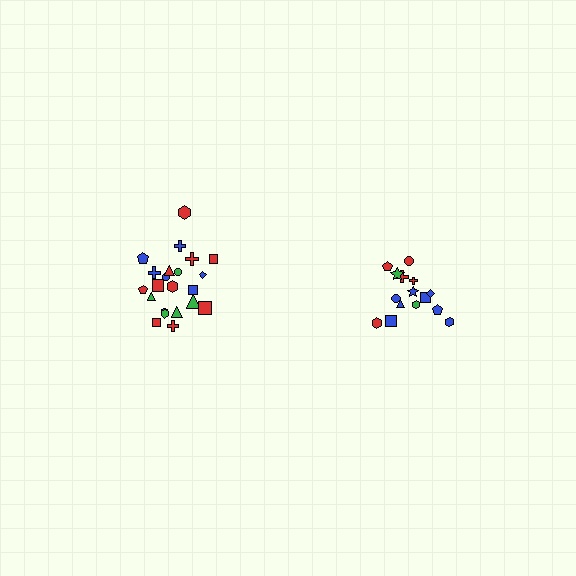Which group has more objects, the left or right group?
The left group.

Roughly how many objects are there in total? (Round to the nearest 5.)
Roughly 35 objects in total.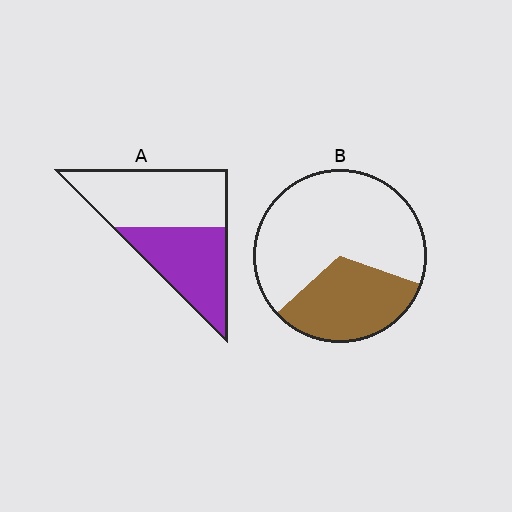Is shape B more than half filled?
No.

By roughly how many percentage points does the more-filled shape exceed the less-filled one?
By roughly 10 percentage points (A over B).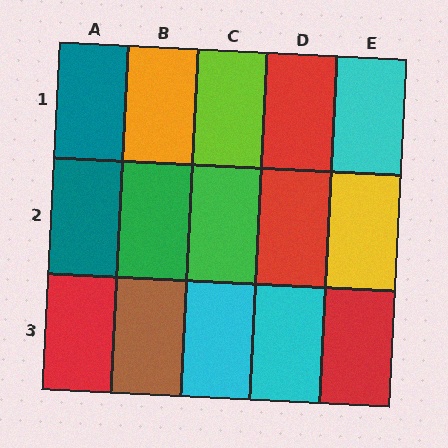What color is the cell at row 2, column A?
Teal.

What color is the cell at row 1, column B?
Orange.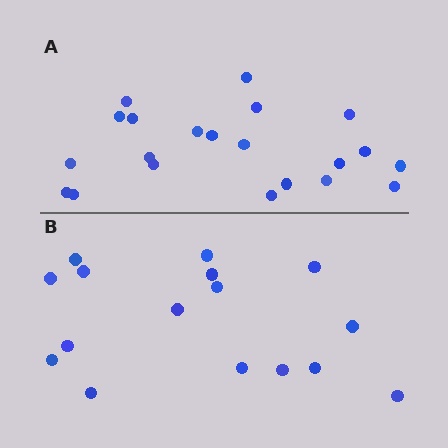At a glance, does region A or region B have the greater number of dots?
Region A (the top region) has more dots.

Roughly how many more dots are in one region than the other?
Region A has about 5 more dots than region B.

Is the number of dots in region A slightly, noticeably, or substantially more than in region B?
Region A has noticeably more, but not dramatically so. The ratio is roughly 1.3 to 1.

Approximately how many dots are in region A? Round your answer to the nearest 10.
About 20 dots. (The exact count is 21, which rounds to 20.)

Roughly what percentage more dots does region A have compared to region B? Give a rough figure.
About 30% more.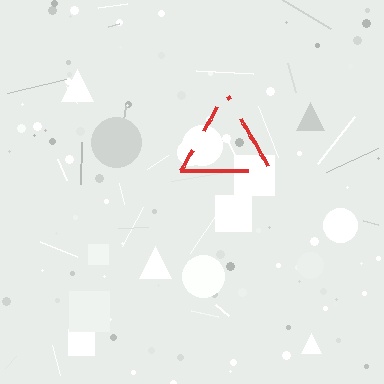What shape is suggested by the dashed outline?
The dashed outline suggests a triangle.